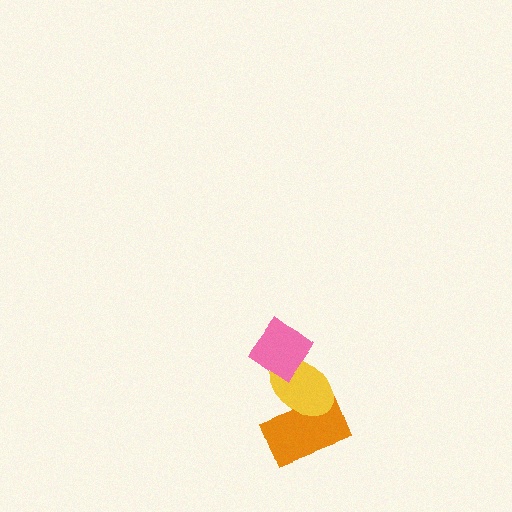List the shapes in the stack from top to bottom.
From top to bottom: the pink diamond, the yellow ellipse, the orange rectangle.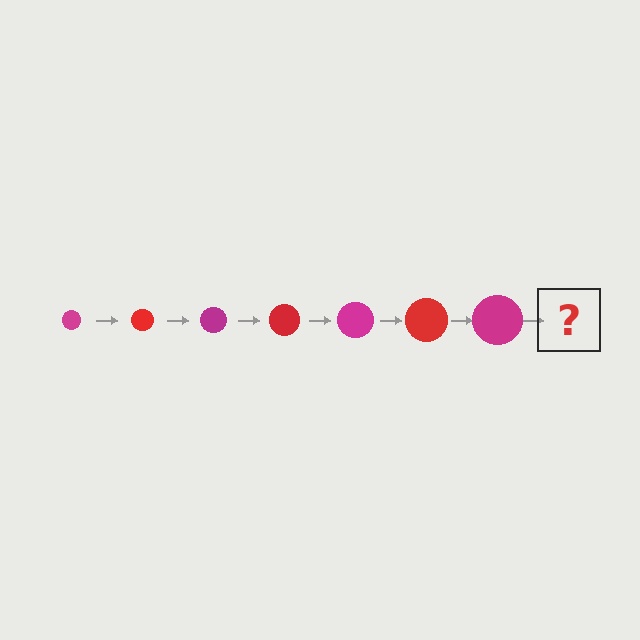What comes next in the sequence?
The next element should be a red circle, larger than the previous one.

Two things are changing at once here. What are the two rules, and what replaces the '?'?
The two rules are that the circle grows larger each step and the color cycles through magenta and red. The '?' should be a red circle, larger than the previous one.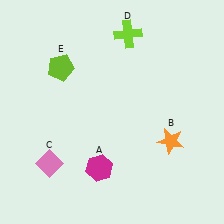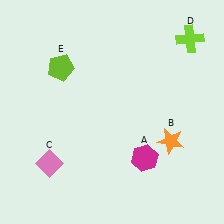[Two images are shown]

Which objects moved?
The objects that moved are: the magenta hexagon (A), the lime cross (D).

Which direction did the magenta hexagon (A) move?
The magenta hexagon (A) moved right.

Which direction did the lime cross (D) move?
The lime cross (D) moved right.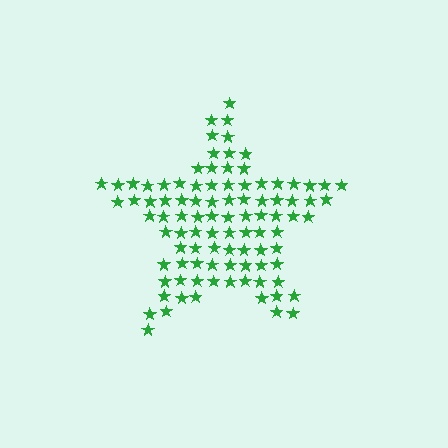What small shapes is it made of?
It is made of small stars.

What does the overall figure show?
The overall figure shows a star.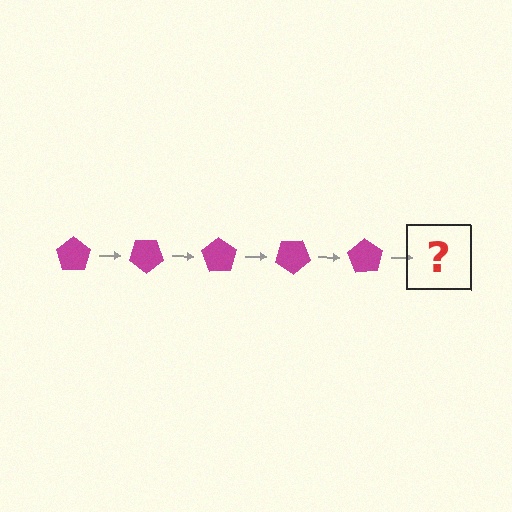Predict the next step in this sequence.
The next step is a magenta pentagon rotated 175 degrees.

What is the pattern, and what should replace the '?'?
The pattern is that the pentagon rotates 35 degrees each step. The '?' should be a magenta pentagon rotated 175 degrees.